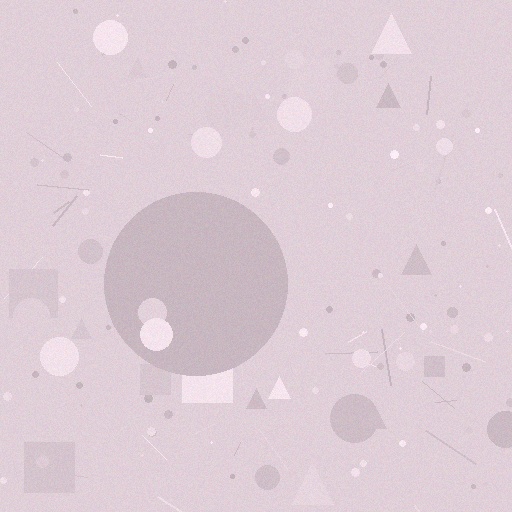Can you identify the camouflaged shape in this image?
The camouflaged shape is a circle.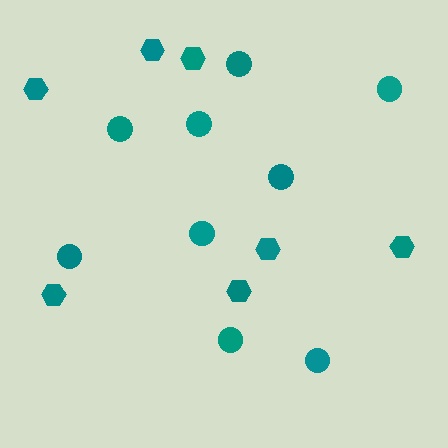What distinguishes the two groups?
There are 2 groups: one group of circles (9) and one group of hexagons (7).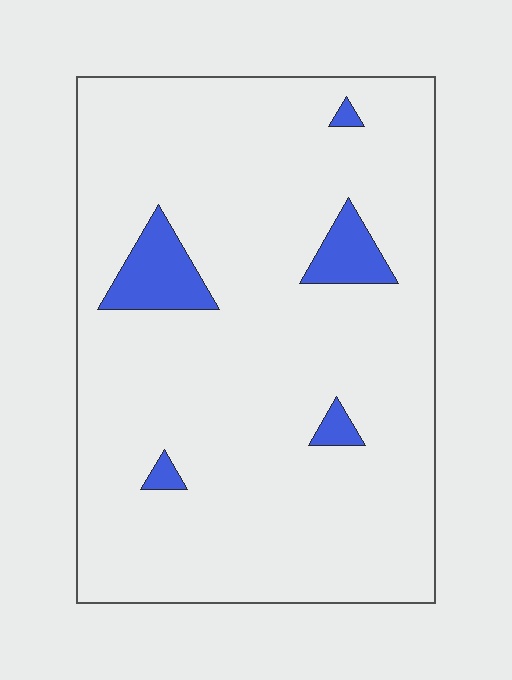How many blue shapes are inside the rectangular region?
5.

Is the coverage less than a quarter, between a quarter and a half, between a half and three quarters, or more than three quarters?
Less than a quarter.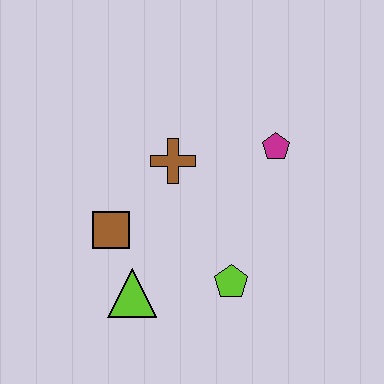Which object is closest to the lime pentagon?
The lime triangle is closest to the lime pentagon.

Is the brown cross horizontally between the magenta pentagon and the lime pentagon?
No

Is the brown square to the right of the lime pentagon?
No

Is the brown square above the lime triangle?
Yes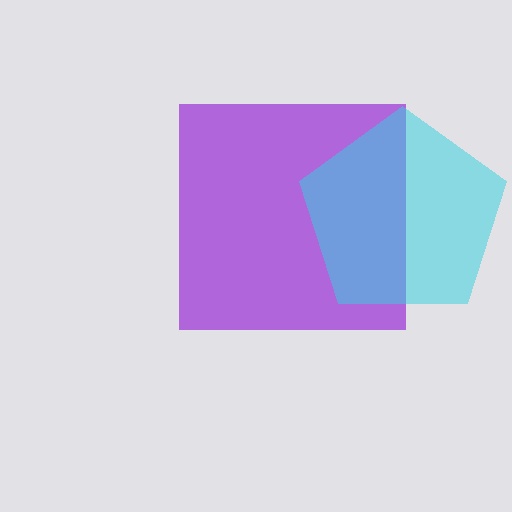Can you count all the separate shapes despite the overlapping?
Yes, there are 2 separate shapes.